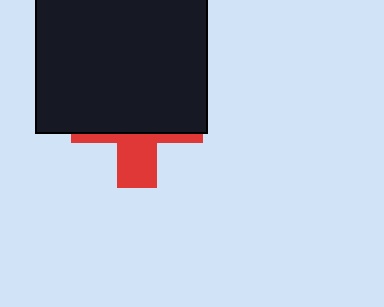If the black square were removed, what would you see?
You would see the complete red cross.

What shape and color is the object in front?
The object in front is a black square.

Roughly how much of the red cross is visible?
A small part of it is visible (roughly 34%).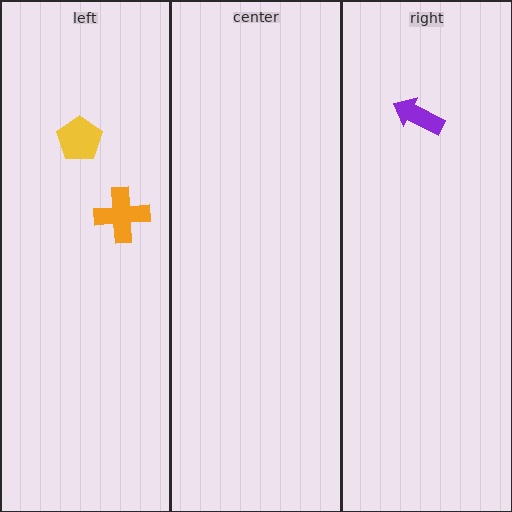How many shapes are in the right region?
1.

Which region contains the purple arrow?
The right region.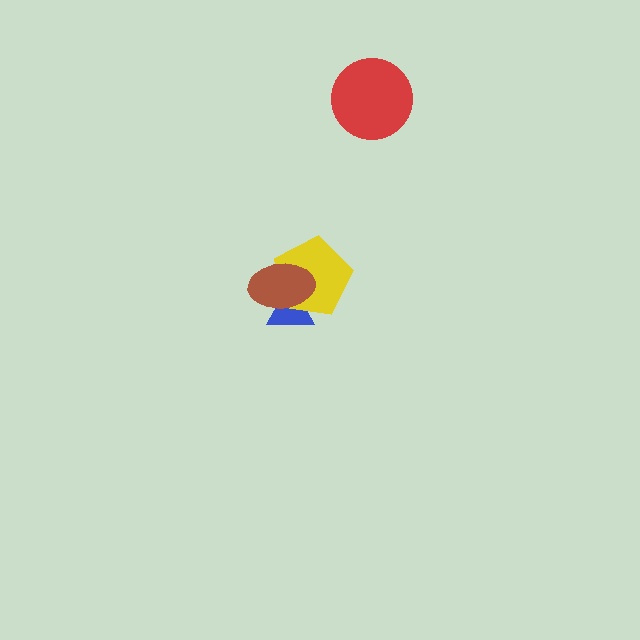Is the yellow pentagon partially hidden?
Yes, it is partially covered by another shape.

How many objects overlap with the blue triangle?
2 objects overlap with the blue triangle.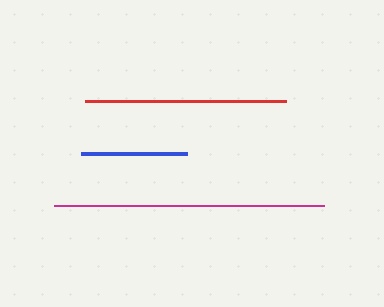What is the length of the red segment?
The red segment is approximately 201 pixels long.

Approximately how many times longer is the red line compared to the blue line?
The red line is approximately 1.9 times the length of the blue line.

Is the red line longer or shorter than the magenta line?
The magenta line is longer than the red line.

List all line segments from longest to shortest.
From longest to shortest: magenta, red, blue.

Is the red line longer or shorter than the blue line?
The red line is longer than the blue line.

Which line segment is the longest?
The magenta line is the longest at approximately 270 pixels.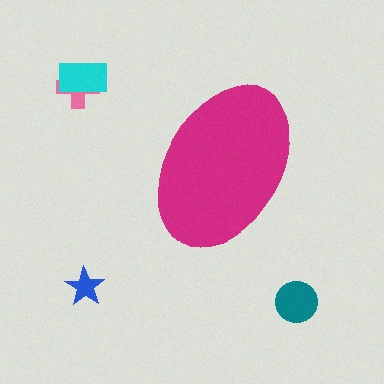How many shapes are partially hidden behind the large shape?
0 shapes are partially hidden.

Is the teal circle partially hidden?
No, the teal circle is fully visible.